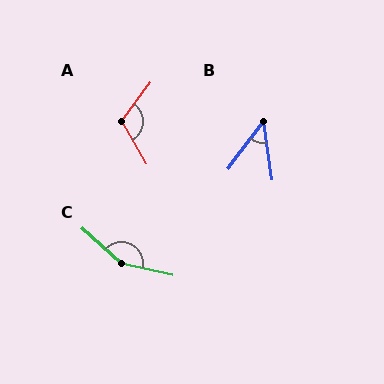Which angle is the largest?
C, at approximately 151 degrees.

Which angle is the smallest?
B, at approximately 45 degrees.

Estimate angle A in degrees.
Approximately 112 degrees.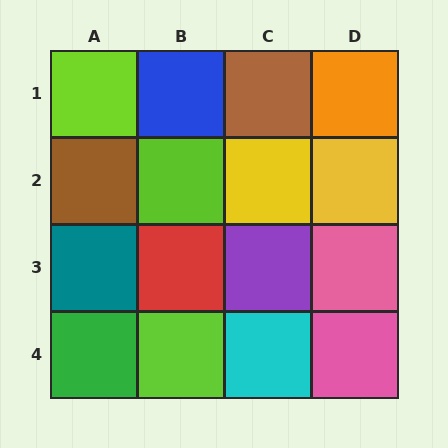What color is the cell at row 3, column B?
Red.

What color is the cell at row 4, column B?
Lime.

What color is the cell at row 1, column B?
Blue.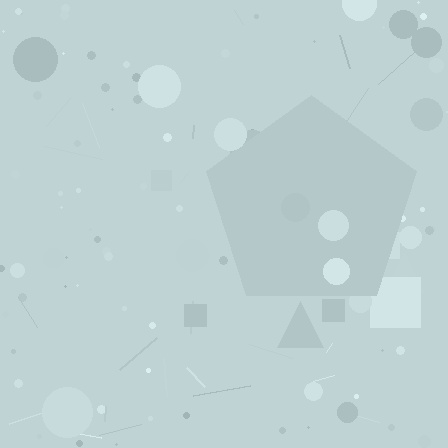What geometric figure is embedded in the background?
A pentagon is embedded in the background.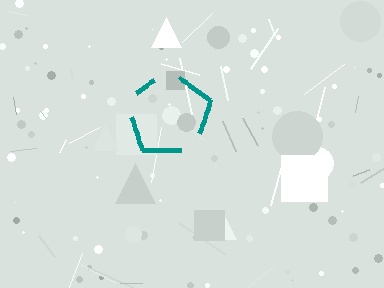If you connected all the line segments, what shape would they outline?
They would outline a pentagon.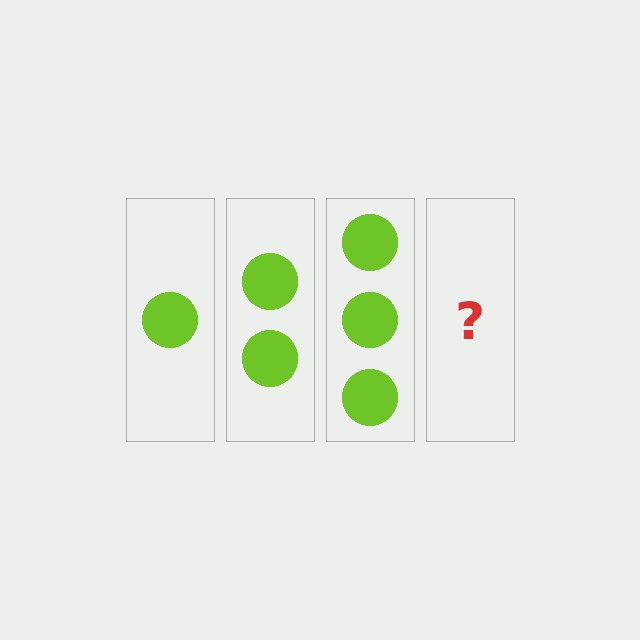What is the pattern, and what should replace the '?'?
The pattern is that each step adds one more circle. The '?' should be 4 circles.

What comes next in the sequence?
The next element should be 4 circles.